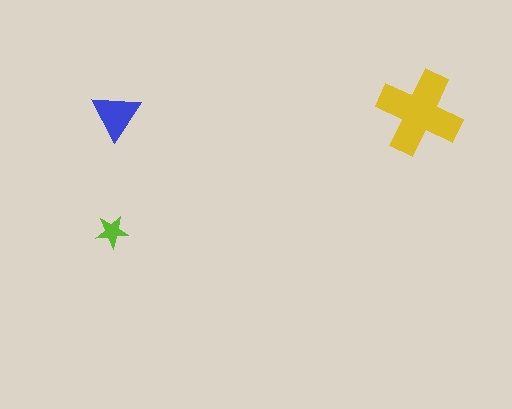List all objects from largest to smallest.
The yellow cross, the blue triangle, the lime star.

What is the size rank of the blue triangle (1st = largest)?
2nd.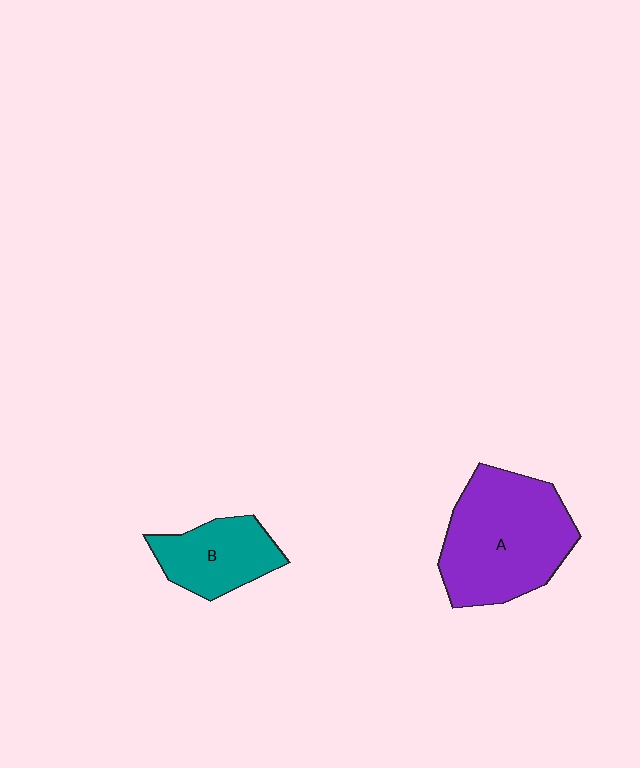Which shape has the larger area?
Shape A (purple).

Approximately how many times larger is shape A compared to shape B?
Approximately 1.9 times.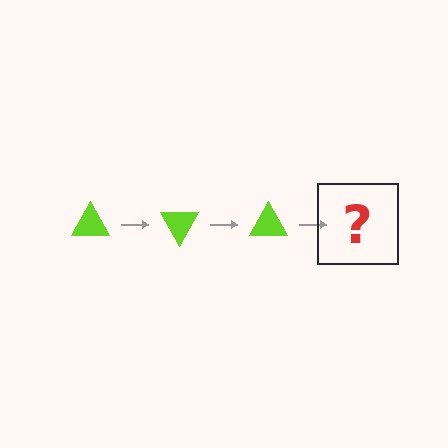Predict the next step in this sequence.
The next step is a lime triangle rotated 180 degrees.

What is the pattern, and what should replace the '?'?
The pattern is that the triangle rotates 60 degrees each step. The '?' should be a lime triangle rotated 180 degrees.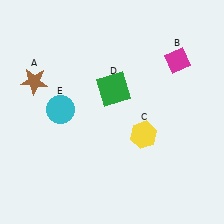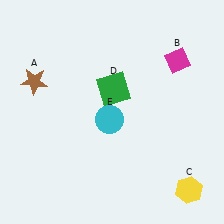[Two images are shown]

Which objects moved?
The objects that moved are: the yellow hexagon (C), the cyan circle (E).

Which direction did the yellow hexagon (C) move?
The yellow hexagon (C) moved down.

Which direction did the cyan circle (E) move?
The cyan circle (E) moved right.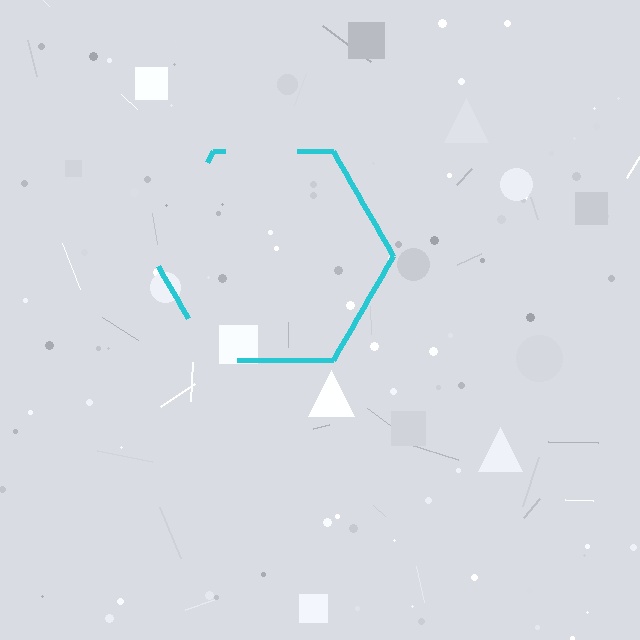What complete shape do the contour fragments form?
The contour fragments form a hexagon.